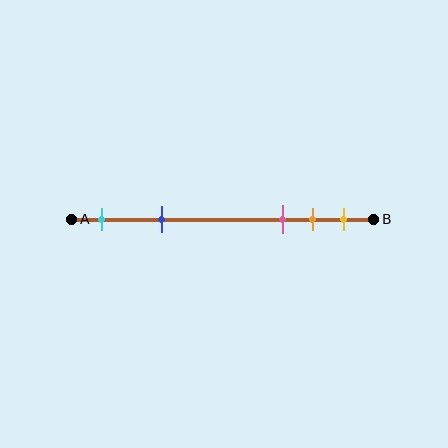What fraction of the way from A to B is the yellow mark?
The yellow mark is approximately 90% (0.9) of the way from A to B.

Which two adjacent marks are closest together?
The orange and yellow marks are the closest adjacent pair.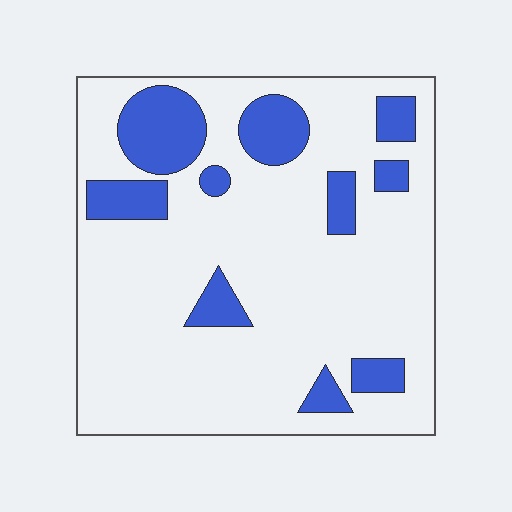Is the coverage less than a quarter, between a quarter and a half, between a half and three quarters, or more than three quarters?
Less than a quarter.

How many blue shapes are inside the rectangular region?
10.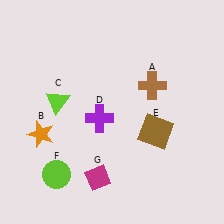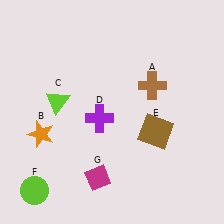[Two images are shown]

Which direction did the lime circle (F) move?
The lime circle (F) moved left.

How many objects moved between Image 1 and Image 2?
1 object moved between the two images.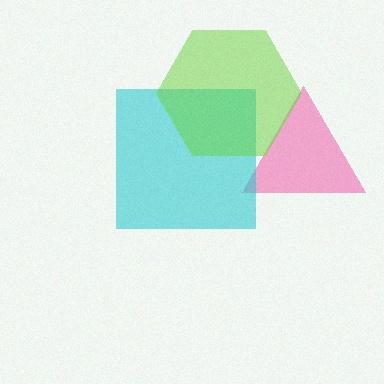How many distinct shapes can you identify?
There are 3 distinct shapes: a pink triangle, a cyan square, a lime hexagon.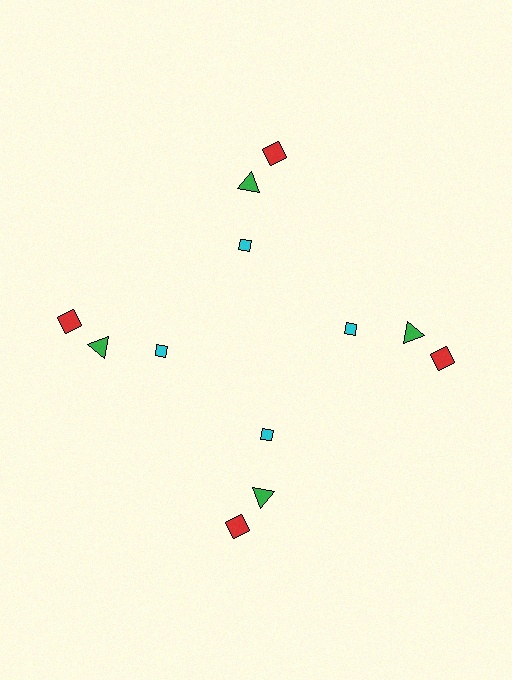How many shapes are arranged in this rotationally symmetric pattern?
There are 12 shapes, arranged in 4 groups of 3.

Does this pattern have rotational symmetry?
Yes, this pattern has 4-fold rotational symmetry. It looks the same after rotating 90 degrees around the center.